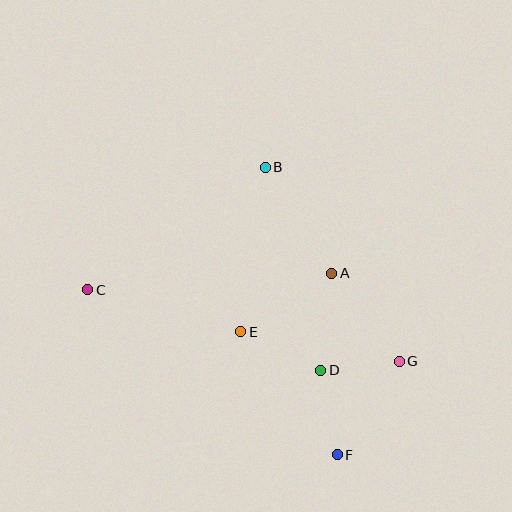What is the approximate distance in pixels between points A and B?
The distance between A and B is approximately 125 pixels.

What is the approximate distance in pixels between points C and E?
The distance between C and E is approximately 159 pixels.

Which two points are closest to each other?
Points D and G are closest to each other.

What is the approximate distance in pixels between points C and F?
The distance between C and F is approximately 299 pixels.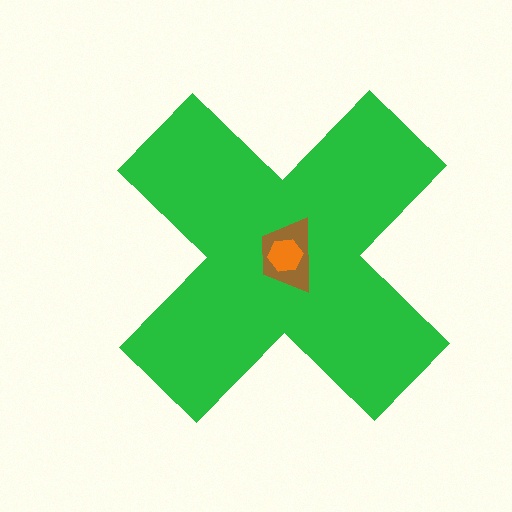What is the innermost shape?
The orange hexagon.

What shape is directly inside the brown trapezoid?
The orange hexagon.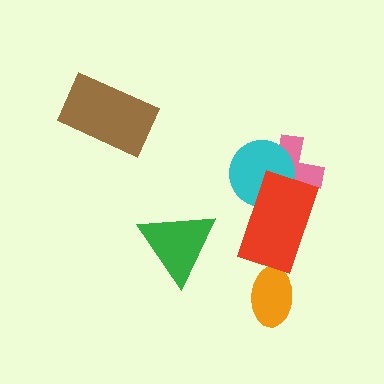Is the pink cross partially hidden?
Yes, it is partially covered by another shape.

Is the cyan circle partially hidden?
Yes, it is partially covered by another shape.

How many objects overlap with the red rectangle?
2 objects overlap with the red rectangle.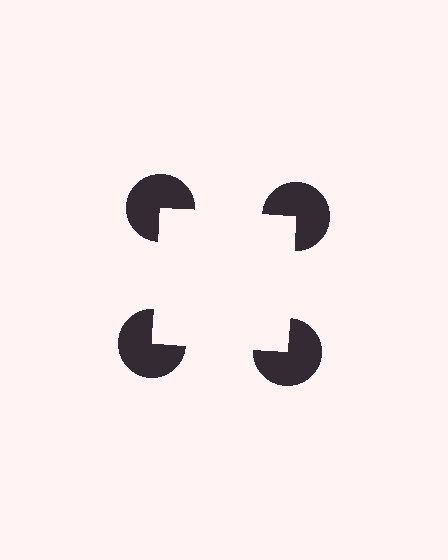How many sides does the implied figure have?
4 sides.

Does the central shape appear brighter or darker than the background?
It typically appears slightly brighter than the background, even though no actual brightness change is drawn.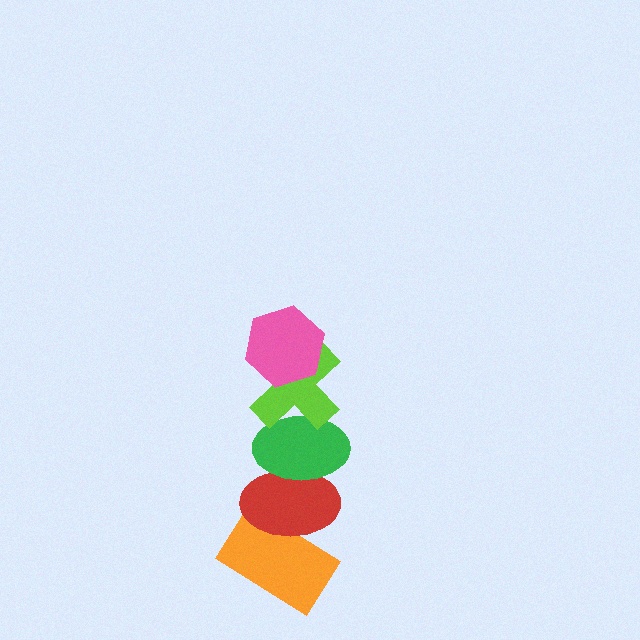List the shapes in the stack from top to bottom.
From top to bottom: the pink hexagon, the lime cross, the green ellipse, the red ellipse, the orange rectangle.